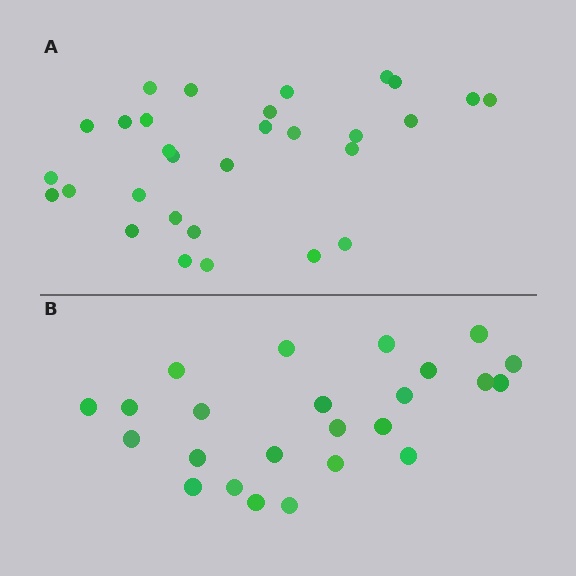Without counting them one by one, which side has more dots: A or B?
Region A (the top region) has more dots.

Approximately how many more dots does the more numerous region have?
Region A has about 6 more dots than region B.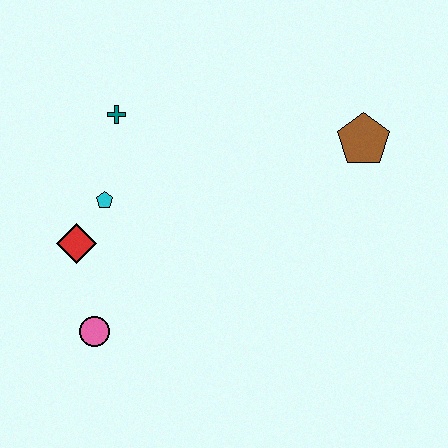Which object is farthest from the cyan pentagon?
The brown pentagon is farthest from the cyan pentagon.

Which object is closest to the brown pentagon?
The teal cross is closest to the brown pentagon.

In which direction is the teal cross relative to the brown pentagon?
The teal cross is to the left of the brown pentagon.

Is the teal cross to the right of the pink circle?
Yes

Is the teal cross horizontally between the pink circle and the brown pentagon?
Yes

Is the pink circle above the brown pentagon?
No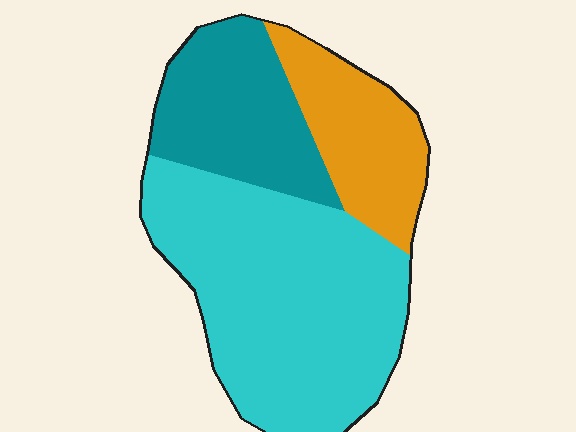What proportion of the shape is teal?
Teal covers about 25% of the shape.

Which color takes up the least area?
Orange, at roughly 20%.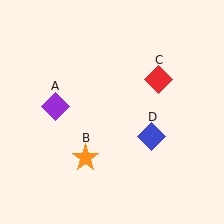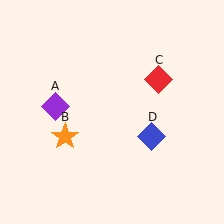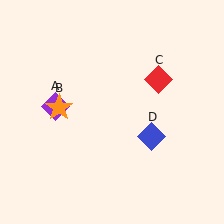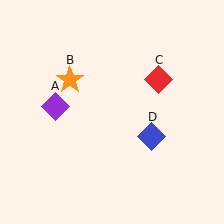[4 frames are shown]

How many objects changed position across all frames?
1 object changed position: orange star (object B).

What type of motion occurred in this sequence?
The orange star (object B) rotated clockwise around the center of the scene.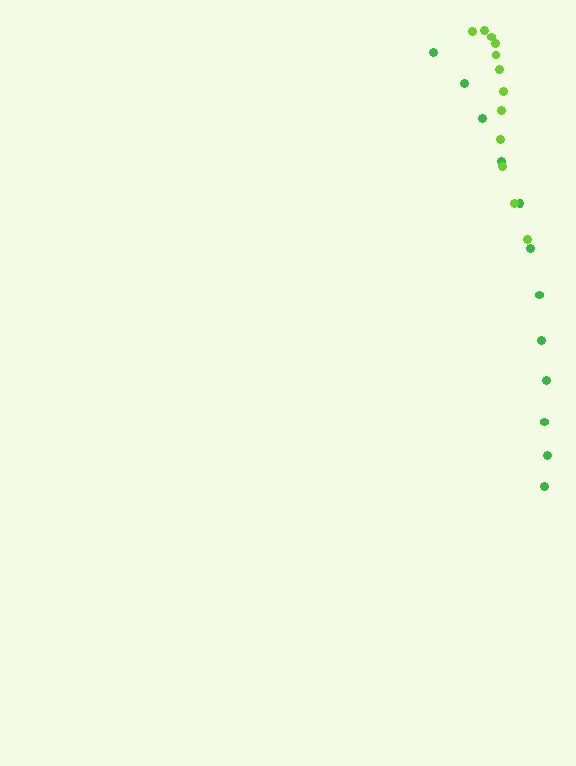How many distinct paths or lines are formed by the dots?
There are 2 distinct paths.